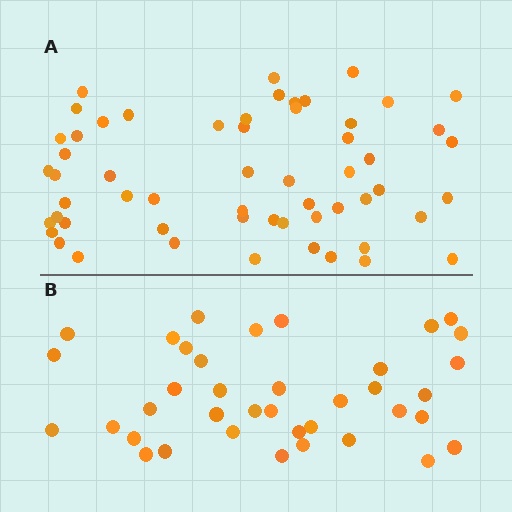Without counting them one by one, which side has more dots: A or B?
Region A (the top region) has more dots.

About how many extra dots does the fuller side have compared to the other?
Region A has approximately 20 more dots than region B.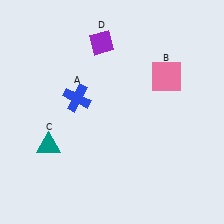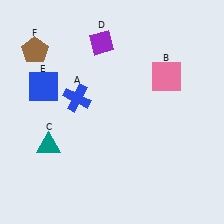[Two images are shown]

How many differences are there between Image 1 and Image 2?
There are 2 differences between the two images.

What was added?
A blue square (E), a brown pentagon (F) were added in Image 2.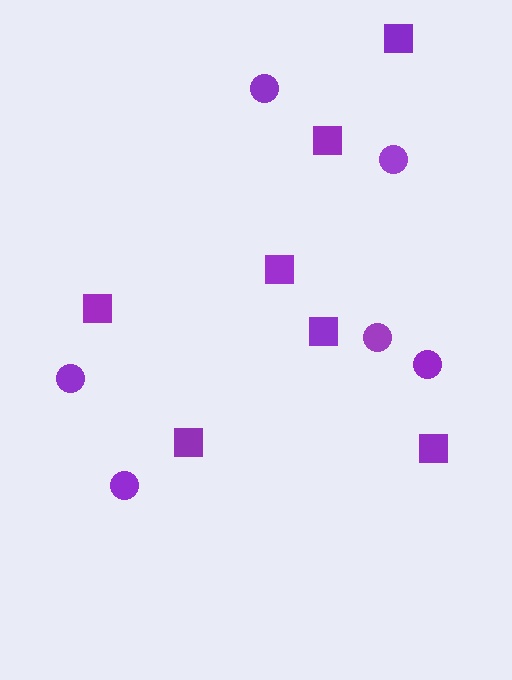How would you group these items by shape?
There are 2 groups: one group of squares (7) and one group of circles (6).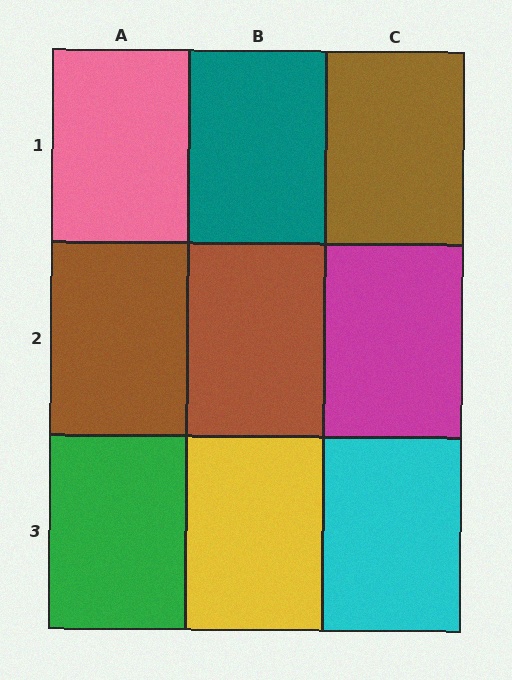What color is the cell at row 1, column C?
Brown.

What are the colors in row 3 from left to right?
Green, yellow, cyan.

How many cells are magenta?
1 cell is magenta.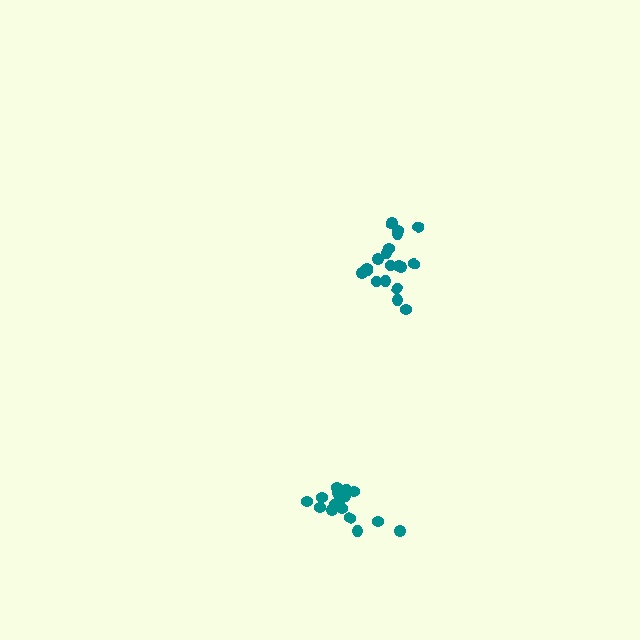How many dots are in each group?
Group 1: 19 dots, Group 2: 19 dots (38 total).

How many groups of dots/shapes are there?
There are 2 groups.